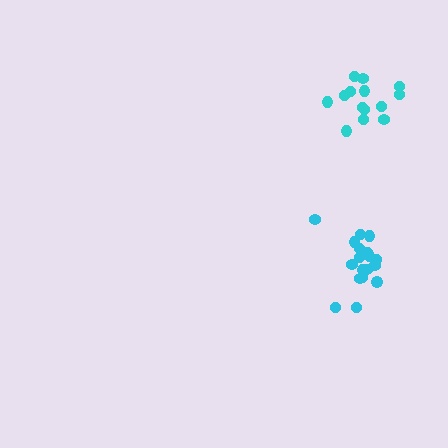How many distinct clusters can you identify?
There are 2 distinct clusters.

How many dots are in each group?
Group 1: 14 dots, Group 2: 18 dots (32 total).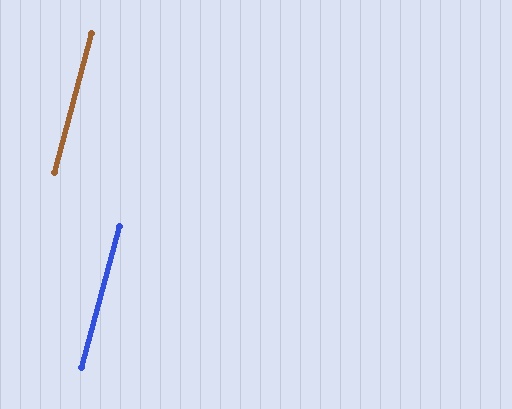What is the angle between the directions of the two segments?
Approximately 0 degrees.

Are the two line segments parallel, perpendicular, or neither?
Parallel — their directions differ by only 0.3°.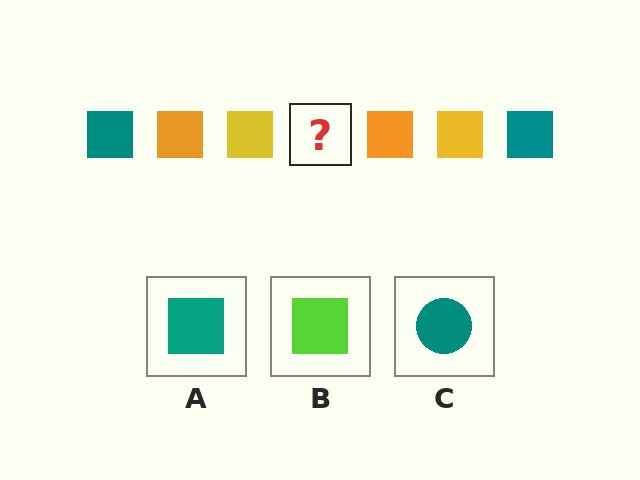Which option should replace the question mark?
Option A.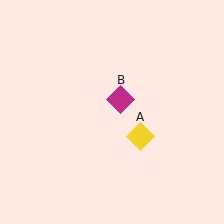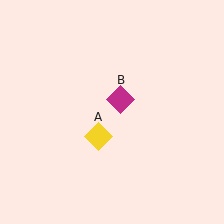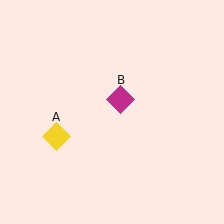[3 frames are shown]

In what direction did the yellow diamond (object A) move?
The yellow diamond (object A) moved left.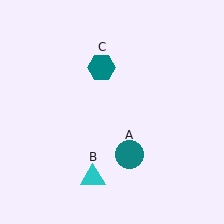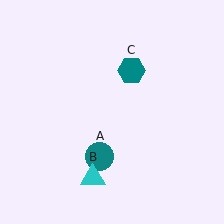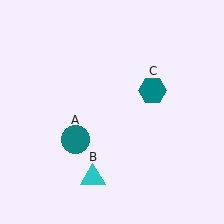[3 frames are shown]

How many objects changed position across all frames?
2 objects changed position: teal circle (object A), teal hexagon (object C).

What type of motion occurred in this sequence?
The teal circle (object A), teal hexagon (object C) rotated clockwise around the center of the scene.